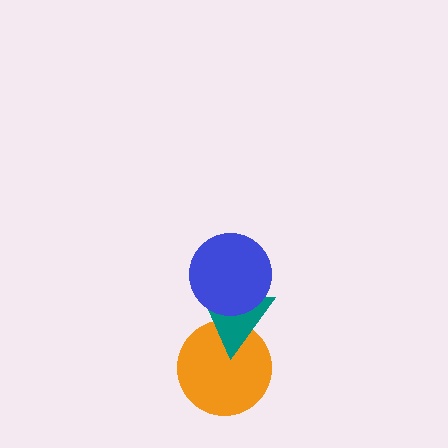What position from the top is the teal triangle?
The teal triangle is 2nd from the top.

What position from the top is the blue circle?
The blue circle is 1st from the top.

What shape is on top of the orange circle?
The teal triangle is on top of the orange circle.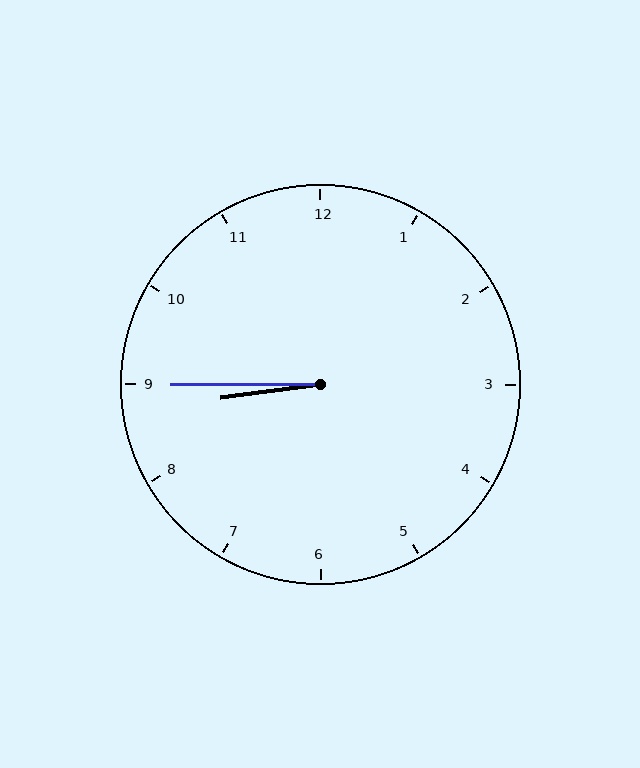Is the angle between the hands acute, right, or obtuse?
It is acute.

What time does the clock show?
8:45.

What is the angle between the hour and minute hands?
Approximately 8 degrees.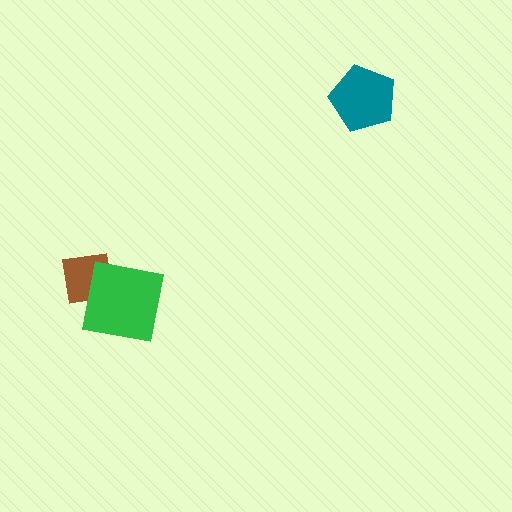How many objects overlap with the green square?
1 object overlaps with the green square.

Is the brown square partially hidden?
Yes, it is partially covered by another shape.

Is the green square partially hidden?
No, no other shape covers it.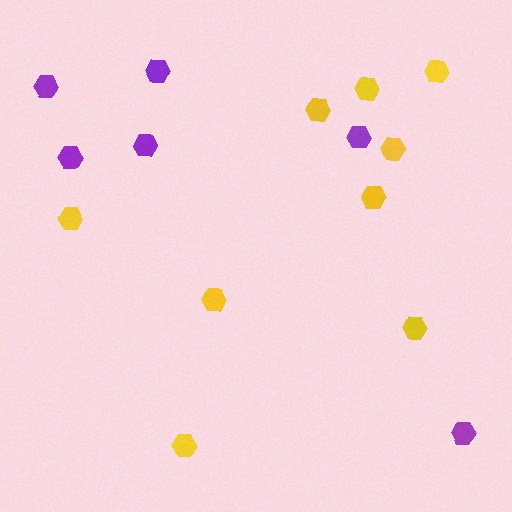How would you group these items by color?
There are 2 groups: one group of yellow hexagons (9) and one group of purple hexagons (6).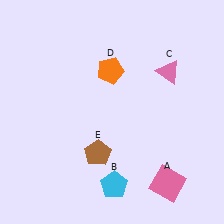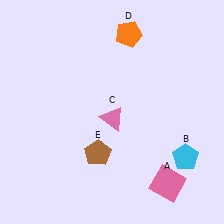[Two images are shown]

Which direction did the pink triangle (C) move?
The pink triangle (C) moved left.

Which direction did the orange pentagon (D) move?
The orange pentagon (D) moved up.